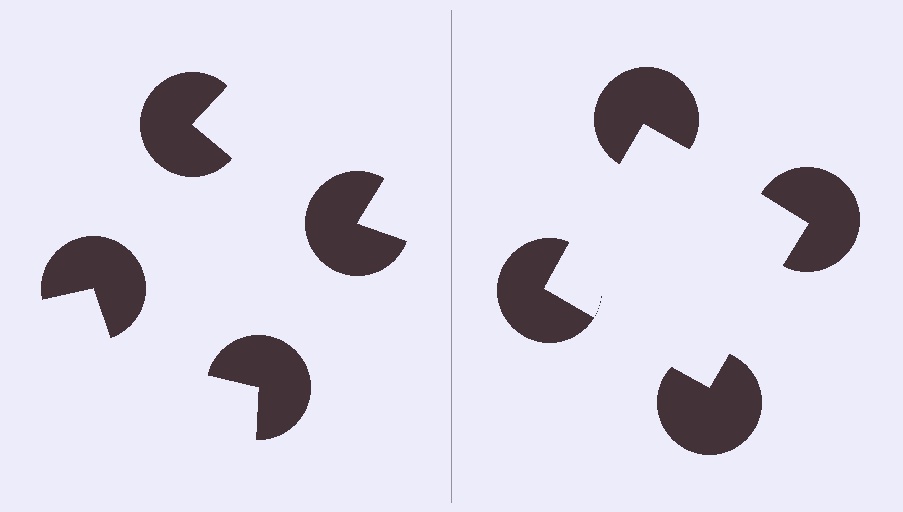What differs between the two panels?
The pac-man discs are positioned identically on both sides; only the wedge orientations differ. On the right they align to a square; on the left they are misaligned.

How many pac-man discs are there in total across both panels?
8 — 4 on each side.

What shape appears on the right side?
An illusory square.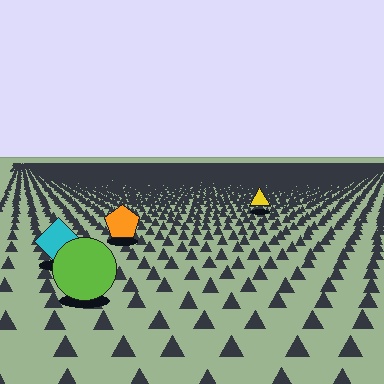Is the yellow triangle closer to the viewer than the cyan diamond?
No. The cyan diamond is closer — you can tell from the texture gradient: the ground texture is coarser near it.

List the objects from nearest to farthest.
From nearest to farthest: the lime circle, the cyan diamond, the orange pentagon, the yellow triangle.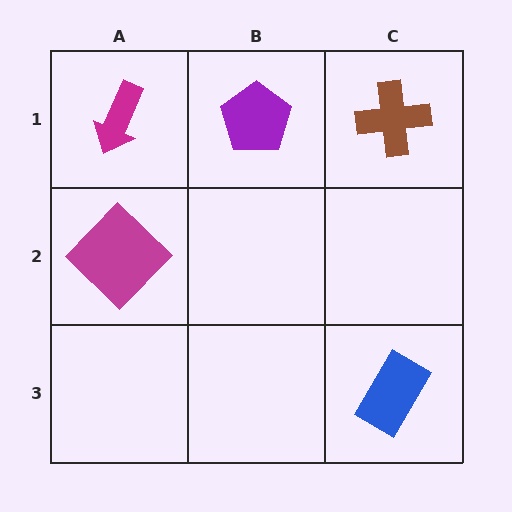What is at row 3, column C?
A blue rectangle.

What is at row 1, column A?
A magenta arrow.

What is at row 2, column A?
A magenta diamond.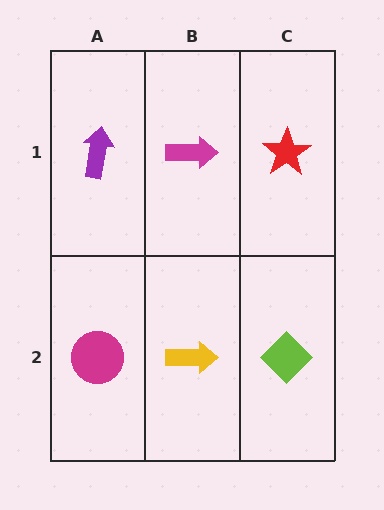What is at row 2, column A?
A magenta circle.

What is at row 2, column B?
A yellow arrow.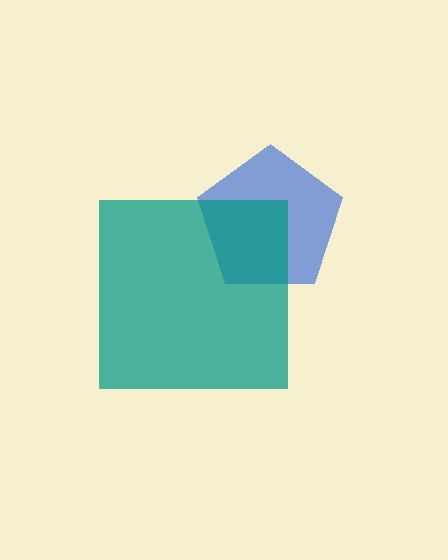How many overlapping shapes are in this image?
There are 2 overlapping shapes in the image.